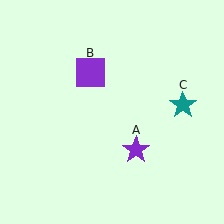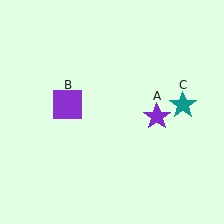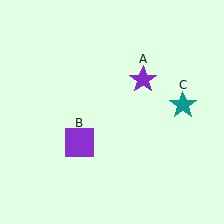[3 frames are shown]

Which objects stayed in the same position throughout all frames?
Teal star (object C) remained stationary.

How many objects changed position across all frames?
2 objects changed position: purple star (object A), purple square (object B).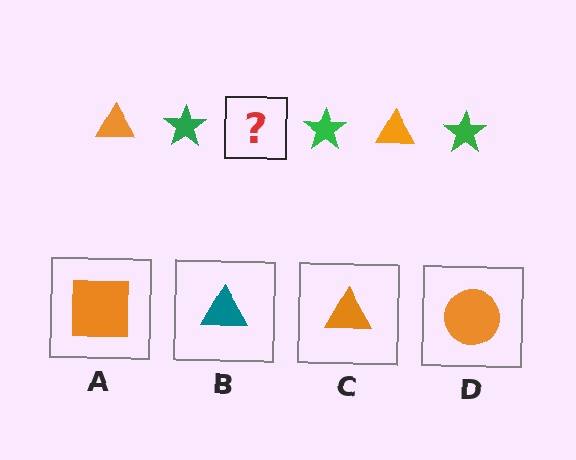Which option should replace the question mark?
Option C.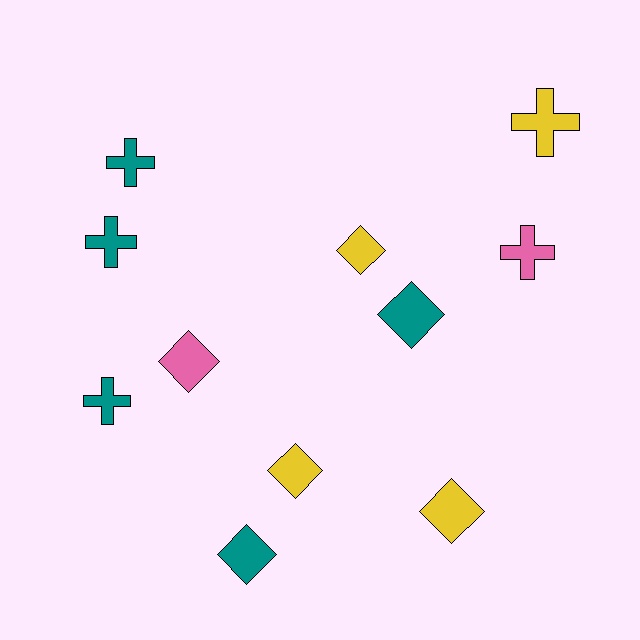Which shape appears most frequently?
Diamond, with 6 objects.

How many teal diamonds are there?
There are 2 teal diamonds.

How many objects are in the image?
There are 11 objects.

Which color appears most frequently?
Teal, with 5 objects.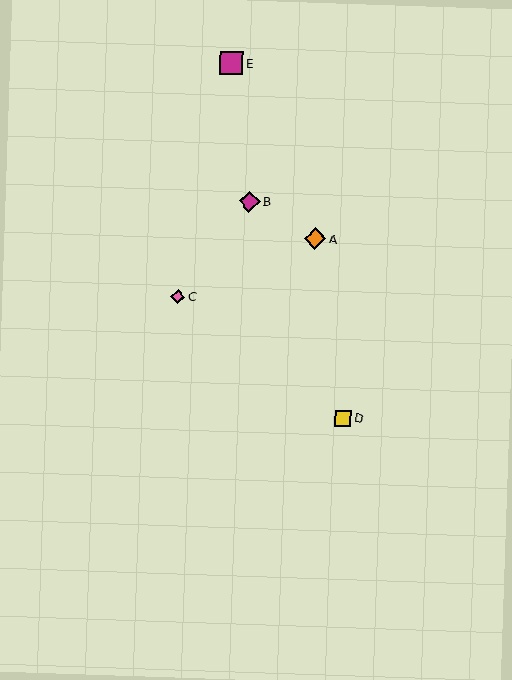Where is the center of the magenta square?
The center of the magenta square is at (232, 63).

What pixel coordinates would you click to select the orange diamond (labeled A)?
Click at (315, 238) to select the orange diamond A.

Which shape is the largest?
The magenta square (labeled E) is the largest.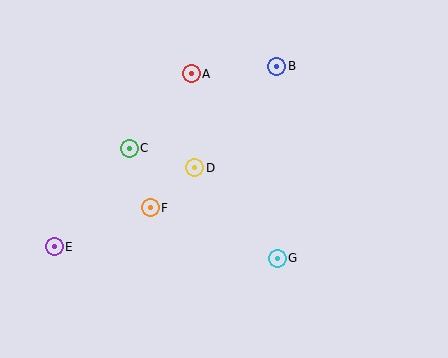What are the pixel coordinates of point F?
Point F is at (150, 208).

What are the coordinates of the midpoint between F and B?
The midpoint between F and B is at (214, 137).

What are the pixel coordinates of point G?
Point G is at (277, 258).